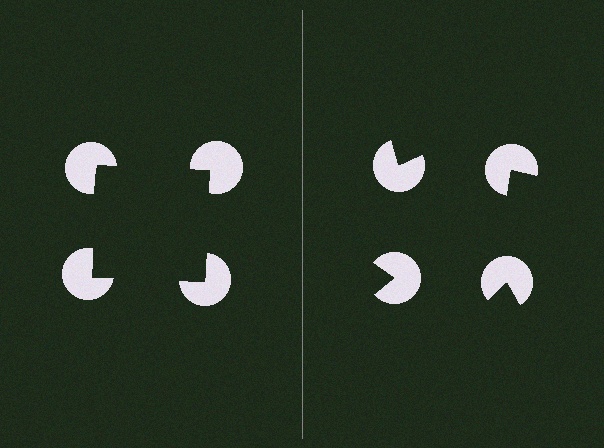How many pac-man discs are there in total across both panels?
8 — 4 on each side.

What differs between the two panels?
The pac-man discs are positioned identically on both sides; only the wedge orientations differ. On the left they align to a square; on the right they are misaligned.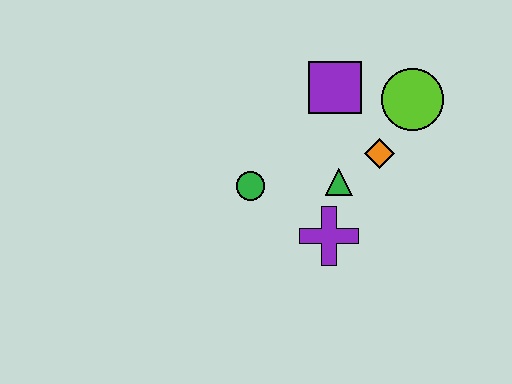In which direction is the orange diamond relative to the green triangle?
The orange diamond is to the right of the green triangle.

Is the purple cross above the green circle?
No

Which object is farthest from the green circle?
The lime circle is farthest from the green circle.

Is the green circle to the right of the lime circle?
No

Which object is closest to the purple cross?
The green triangle is closest to the purple cross.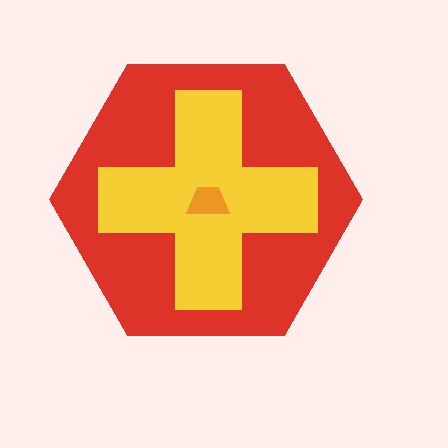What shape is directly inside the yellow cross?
The orange trapezoid.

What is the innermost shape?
The orange trapezoid.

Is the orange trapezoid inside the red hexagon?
Yes.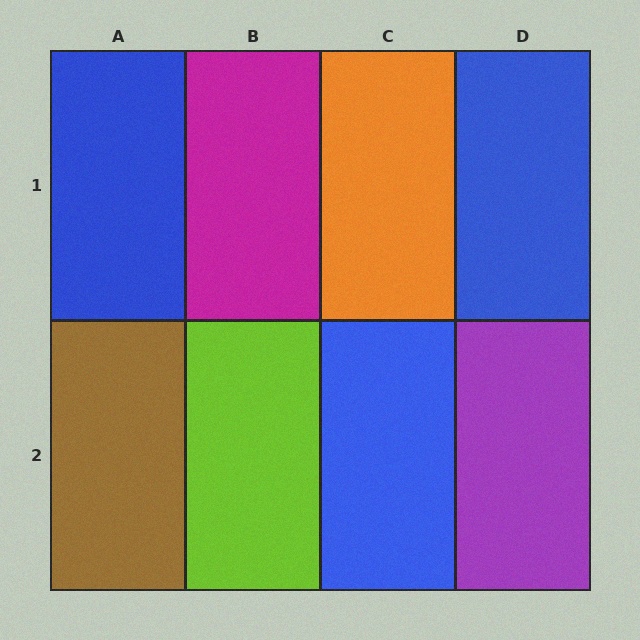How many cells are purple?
1 cell is purple.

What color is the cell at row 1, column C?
Orange.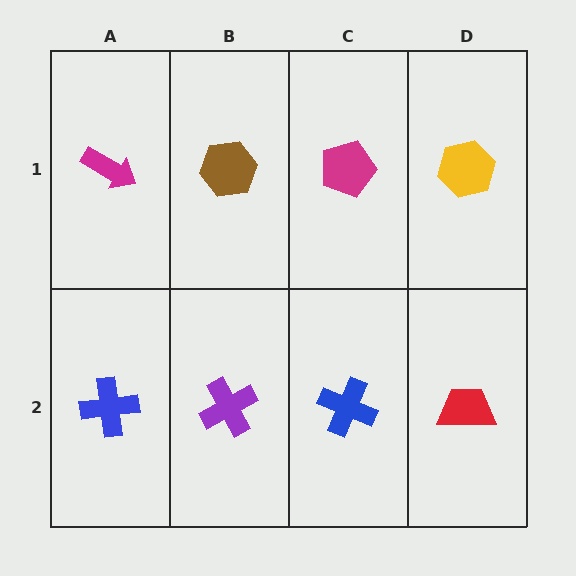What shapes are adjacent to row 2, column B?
A brown hexagon (row 1, column B), a blue cross (row 2, column A), a blue cross (row 2, column C).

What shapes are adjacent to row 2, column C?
A magenta pentagon (row 1, column C), a purple cross (row 2, column B), a red trapezoid (row 2, column D).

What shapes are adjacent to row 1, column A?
A blue cross (row 2, column A), a brown hexagon (row 1, column B).